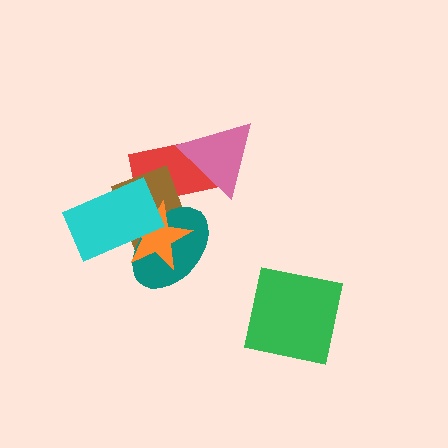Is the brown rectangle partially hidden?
Yes, it is partially covered by another shape.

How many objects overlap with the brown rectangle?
4 objects overlap with the brown rectangle.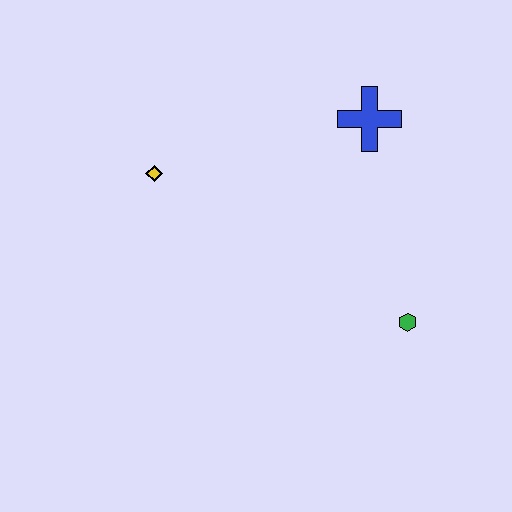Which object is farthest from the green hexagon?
The yellow diamond is farthest from the green hexagon.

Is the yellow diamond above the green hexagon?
Yes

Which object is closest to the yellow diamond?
The blue cross is closest to the yellow diamond.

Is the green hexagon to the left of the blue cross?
No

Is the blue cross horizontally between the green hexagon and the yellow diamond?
Yes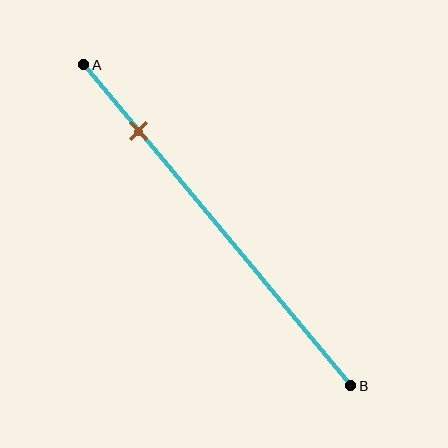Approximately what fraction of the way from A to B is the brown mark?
The brown mark is approximately 20% of the way from A to B.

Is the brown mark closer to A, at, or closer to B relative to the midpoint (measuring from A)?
The brown mark is closer to point A than the midpoint of segment AB.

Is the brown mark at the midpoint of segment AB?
No, the mark is at about 20% from A, not at the 50% midpoint.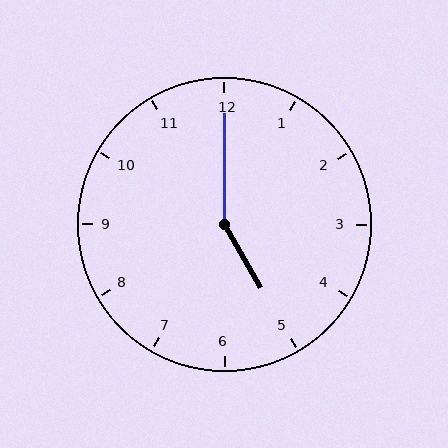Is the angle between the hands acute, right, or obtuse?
It is obtuse.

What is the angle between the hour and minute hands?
Approximately 150 degrees.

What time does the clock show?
5:00.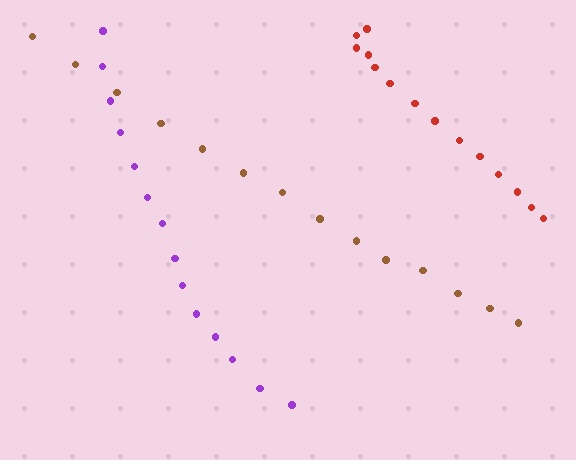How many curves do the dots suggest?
There are 3 distinct paths.